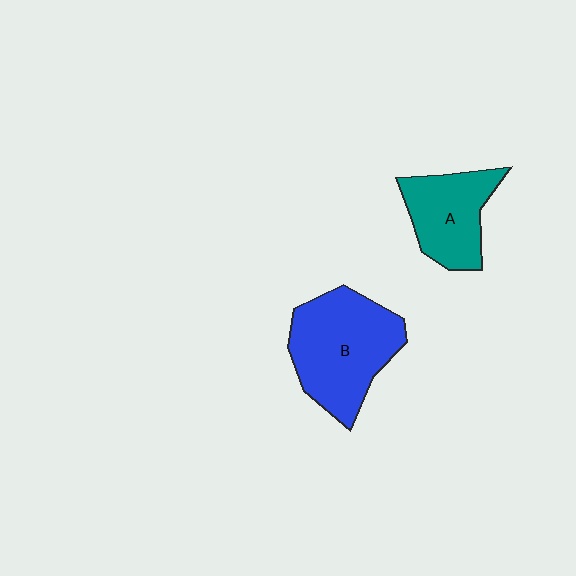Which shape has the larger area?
Shape B (blue).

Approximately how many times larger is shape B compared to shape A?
Approximately 1.5 times.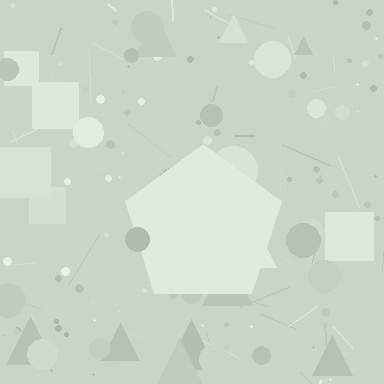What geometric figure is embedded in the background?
A pentagon is embedded in the background.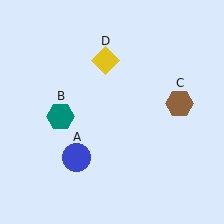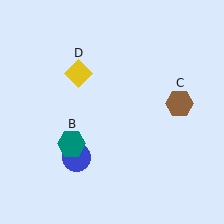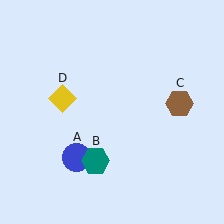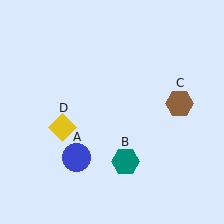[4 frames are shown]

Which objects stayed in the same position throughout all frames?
Blue circle (object A) and brown hexagon (object C) remained stationary.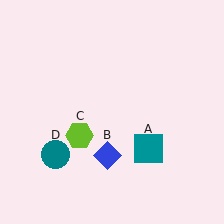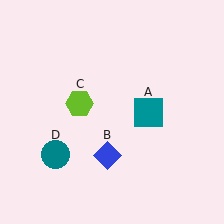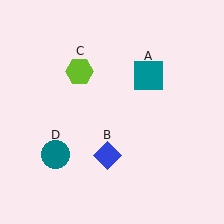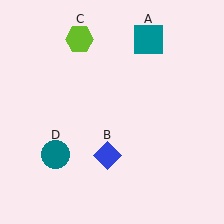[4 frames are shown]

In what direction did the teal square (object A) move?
The teal square (object A) moved up.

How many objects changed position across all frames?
2 objects changed position: teal square (object A), lime hexagon (object C).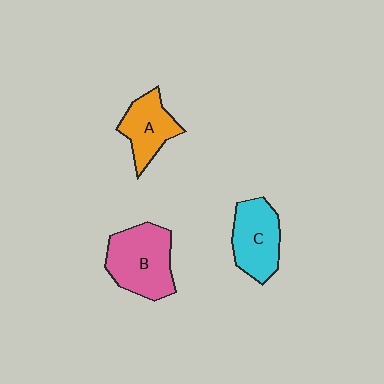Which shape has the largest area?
Shape B (pink).